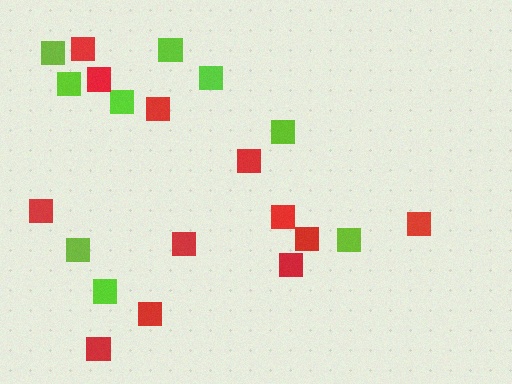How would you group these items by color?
There are 2 groups: one group of lime squares (9) and one group of red squares (12).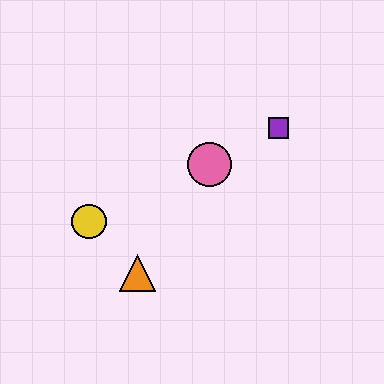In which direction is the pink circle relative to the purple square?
The pink circle is to the left of the purple square.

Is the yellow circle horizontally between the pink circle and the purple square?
No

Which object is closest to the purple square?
The pink circle is closest to the purple square.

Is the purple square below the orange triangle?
No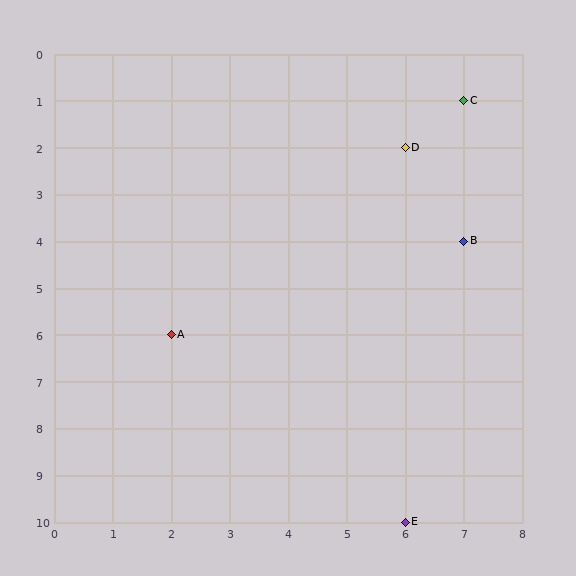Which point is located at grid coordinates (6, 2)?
Point D is at (6, 2).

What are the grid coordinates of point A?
Point A is at grid coordinates (2, 6).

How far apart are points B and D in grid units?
Points B and D are 1 column and 2 rows apart (about 2.2 grid units diagonally).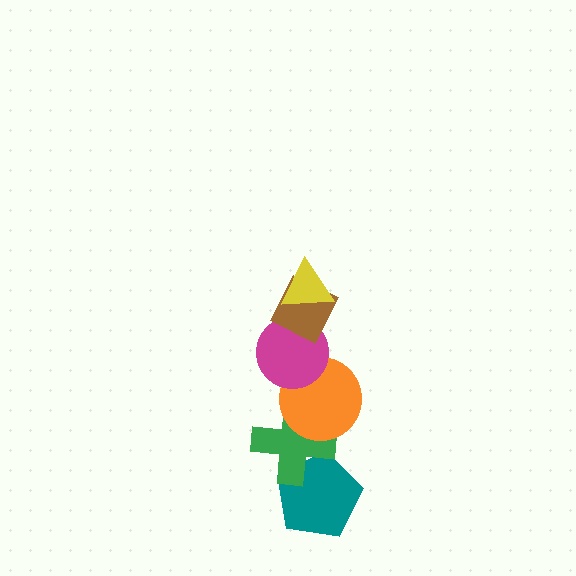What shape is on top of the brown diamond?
The yellow triangle is on top of the brown diamond.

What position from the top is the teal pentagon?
The teal pentagon is 6th from the top.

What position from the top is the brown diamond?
The brown diamond is 2nd from the top.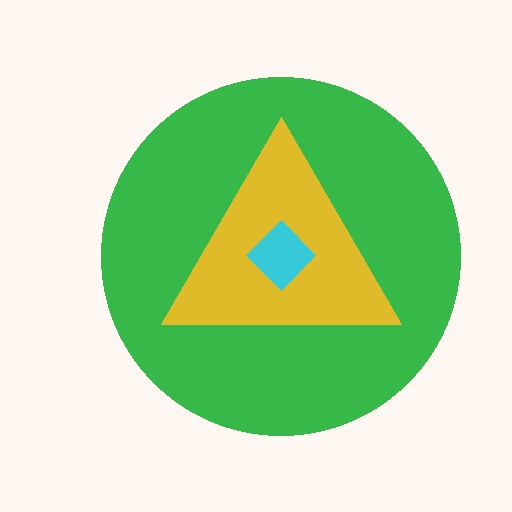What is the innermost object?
The cyan diamond.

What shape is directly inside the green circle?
The yellow triangle.